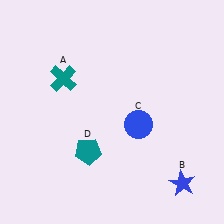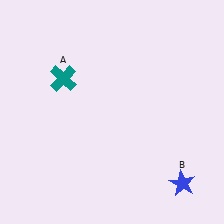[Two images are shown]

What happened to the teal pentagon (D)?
The teal pentagon (D) was removed in Image 2. It was in the bottom-left area of Image 1.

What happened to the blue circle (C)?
The blue circle (C) was removed in Image 2. It was in the bottom-right area of Image 1.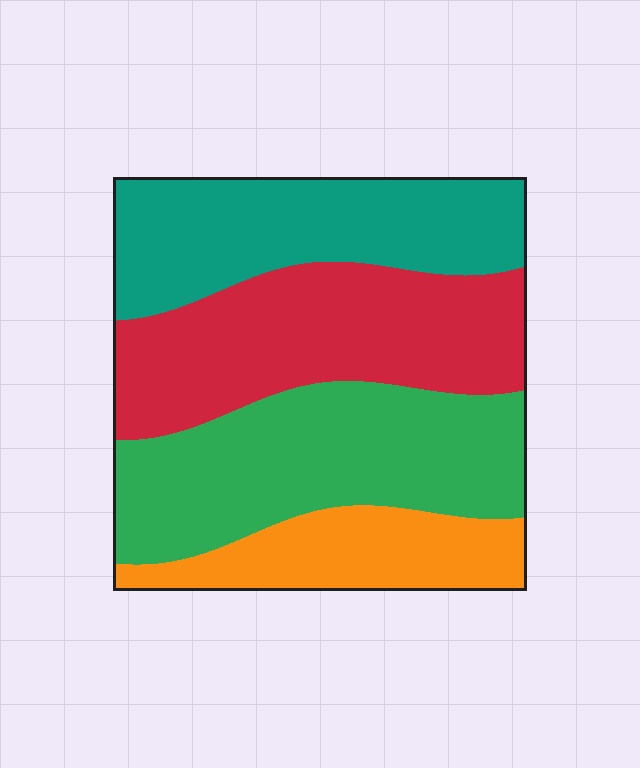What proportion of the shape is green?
Green takes up about one third (1/3) of the shape.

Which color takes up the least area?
Orange, at roughly 15%.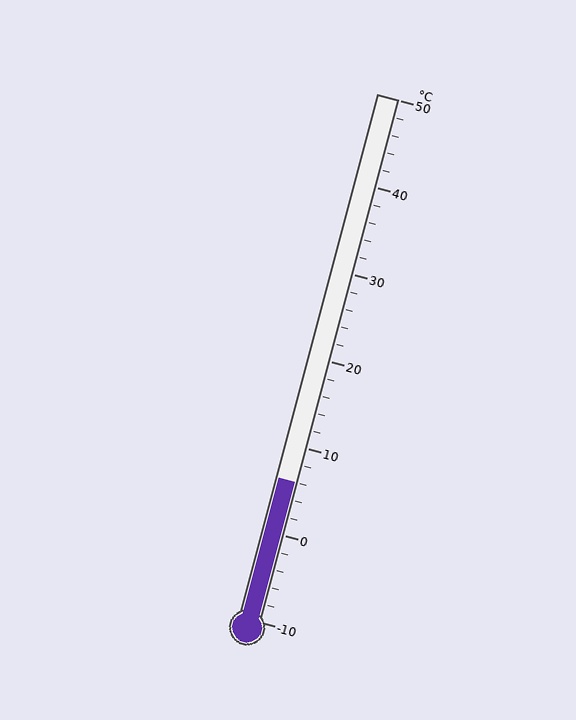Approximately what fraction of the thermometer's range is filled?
The thermometer is filled to approximately 25% of its range.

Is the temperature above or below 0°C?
The temperature is above 0°C.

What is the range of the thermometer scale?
The thermometer scale ranges from -10°C to 50°C.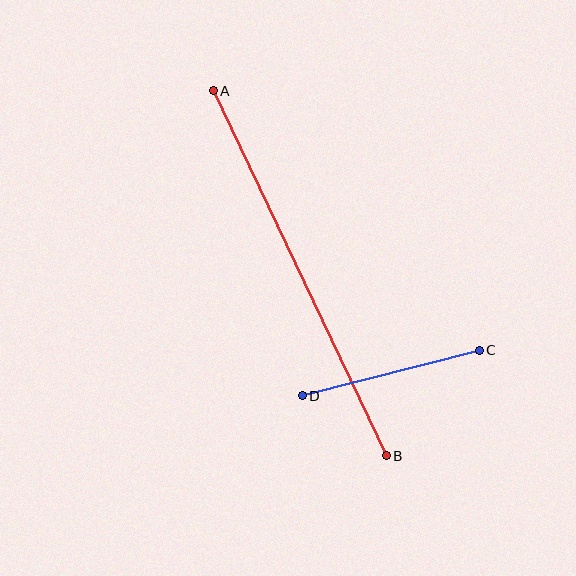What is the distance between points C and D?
The distance is approximately 183 pixels.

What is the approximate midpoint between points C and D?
The midpoint is at approximately (391, 373) pixels.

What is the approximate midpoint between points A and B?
The midpoint is at approximately (300, 273) pixels.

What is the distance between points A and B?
The distance is approximately 404 pixels.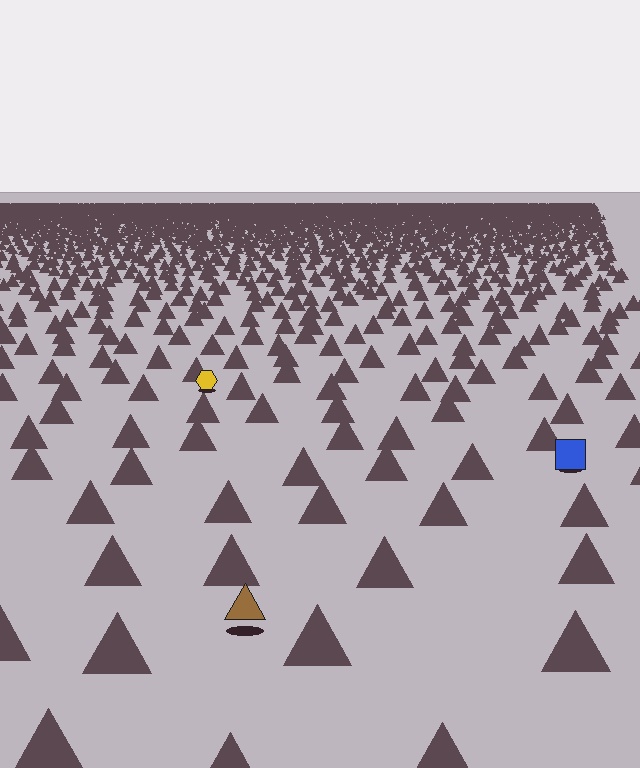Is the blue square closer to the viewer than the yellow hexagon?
Yes. The blue square is closer — you can tell from the texture gradient: the ground texture is coarser near it.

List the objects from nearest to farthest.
From nearest to farthest: the brown triangle, the blue square, the yellow hexagon.